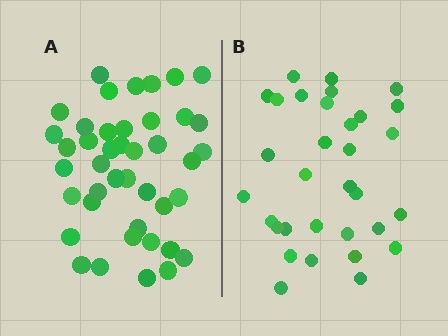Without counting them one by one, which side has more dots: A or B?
Region A (the left region) has more dots.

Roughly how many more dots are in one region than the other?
Region A has roughly 10 or so more dots than region B.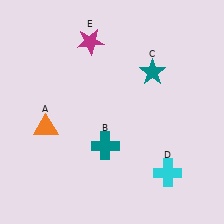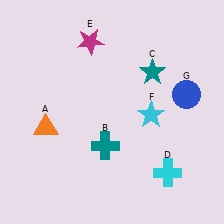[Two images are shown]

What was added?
A cyan star (F), a blue circle (G) were added in Image 2.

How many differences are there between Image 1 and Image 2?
There are 2 differences between the two images.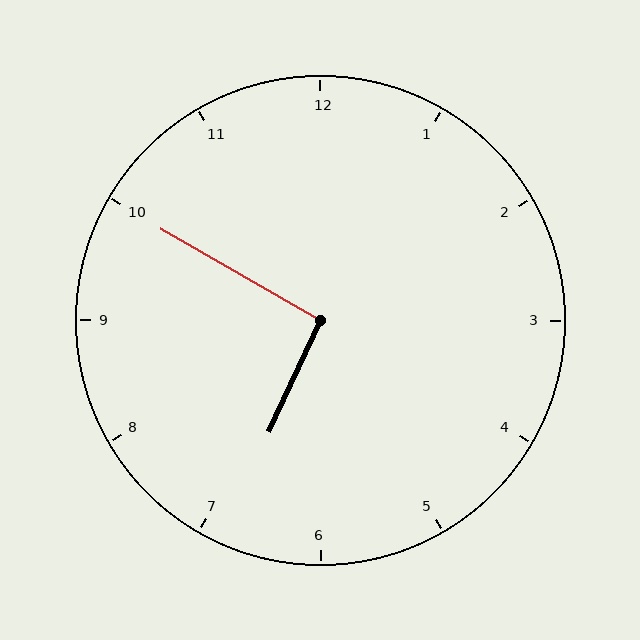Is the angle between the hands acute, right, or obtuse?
It is right.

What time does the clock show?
6:50.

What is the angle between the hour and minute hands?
Approximately 95 degrees.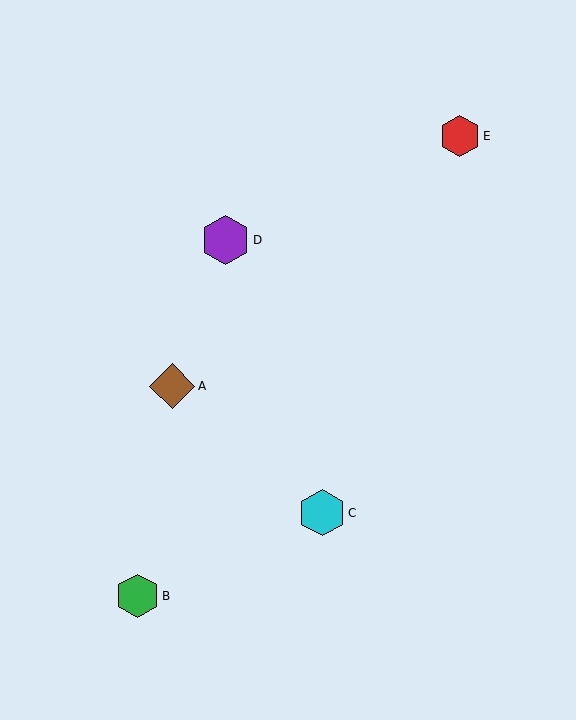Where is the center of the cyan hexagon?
The center of the cyan hexagon is at (322, 513).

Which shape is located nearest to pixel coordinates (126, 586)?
The green hexagon (labeled B) at (137, 596) is nearest to that location.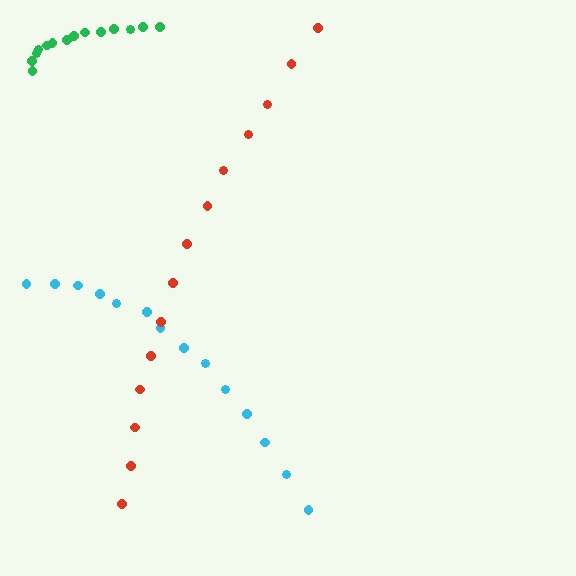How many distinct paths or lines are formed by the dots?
There are 3 distinct paths.